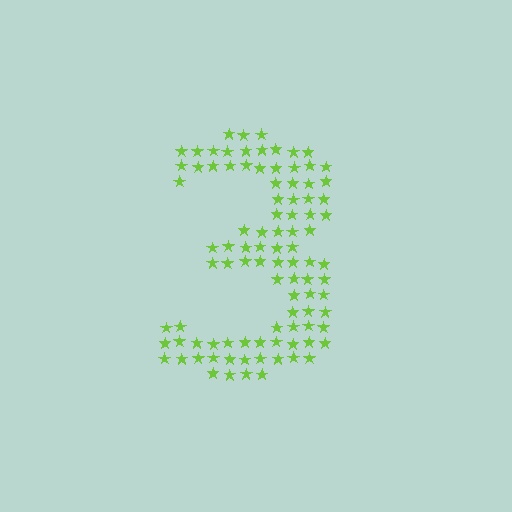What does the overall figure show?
The overall figure shows the digit 3.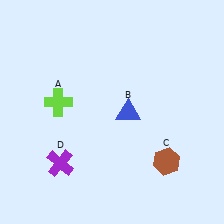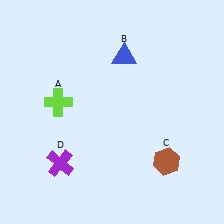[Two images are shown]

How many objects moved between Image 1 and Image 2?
1 object moved between the two images.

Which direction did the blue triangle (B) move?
The blue triangle (B) moved up.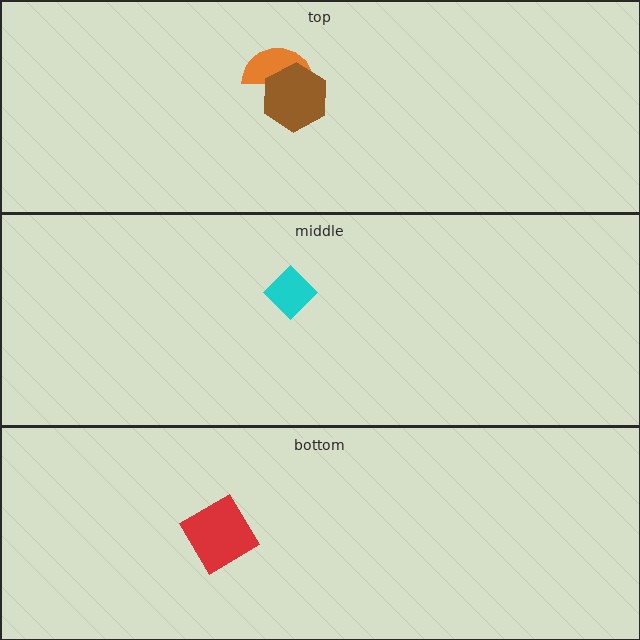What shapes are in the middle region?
The cyan diamond.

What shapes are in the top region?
The orange semicircle, the brown hexagon.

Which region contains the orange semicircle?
The top region.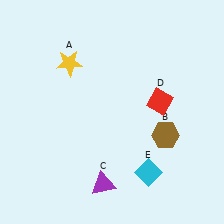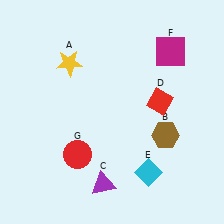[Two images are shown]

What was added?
A magenta square (F), a red circle (G) were added in Image 2.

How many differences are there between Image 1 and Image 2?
There are 2 differences between the two images.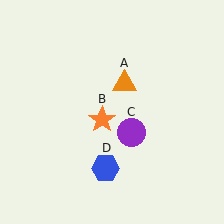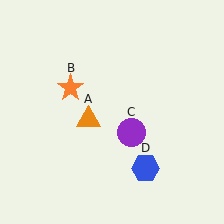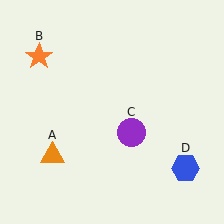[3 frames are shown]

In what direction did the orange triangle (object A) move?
The orange triangle (object A) moved down and to the left.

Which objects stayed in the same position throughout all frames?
Purple circle (object C) remained stationary.